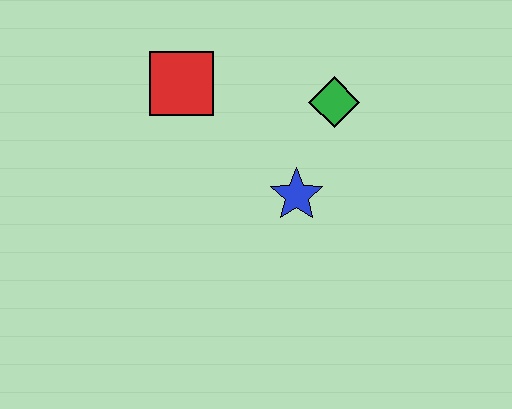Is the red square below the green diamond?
No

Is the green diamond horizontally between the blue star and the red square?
No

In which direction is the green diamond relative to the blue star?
The green diamond is above the blue star.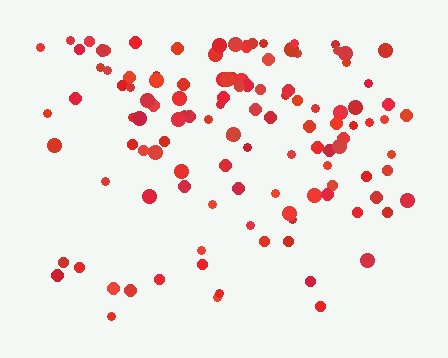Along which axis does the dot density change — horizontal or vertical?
Vertical.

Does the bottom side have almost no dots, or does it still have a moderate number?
Still a moderate number, just noticeably fewer than the top.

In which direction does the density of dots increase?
From bottom to top, with the top side densest.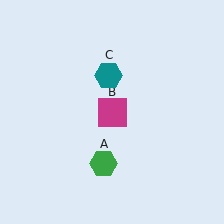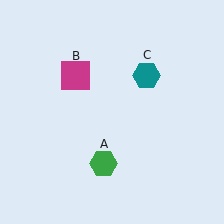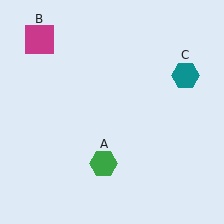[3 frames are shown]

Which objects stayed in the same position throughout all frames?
Green hexagon (object A) remained stationary.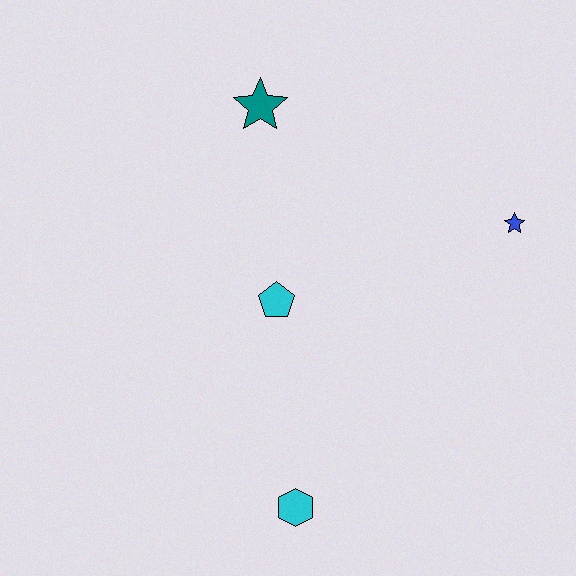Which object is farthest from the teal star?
The cyan hexagon is farthest from the teal star.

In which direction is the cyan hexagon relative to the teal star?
The cyan hexagon is below the teal star.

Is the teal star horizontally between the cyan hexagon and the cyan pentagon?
No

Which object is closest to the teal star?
The cyan pentagon is closest to the teal star.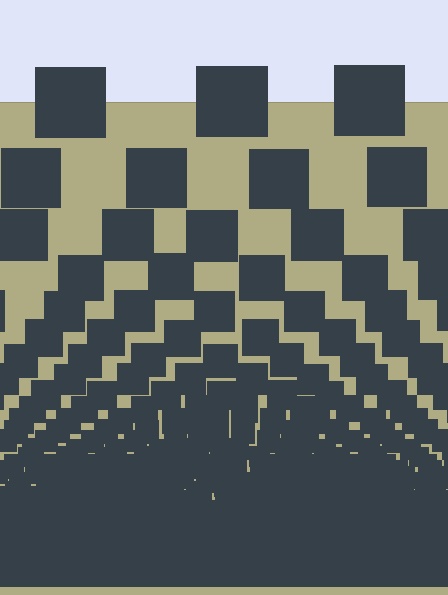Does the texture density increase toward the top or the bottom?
Density increases toward the bottom.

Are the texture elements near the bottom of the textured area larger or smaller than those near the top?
Smaller. The gradient is inverted — elements near the bottom are smaller and denser.